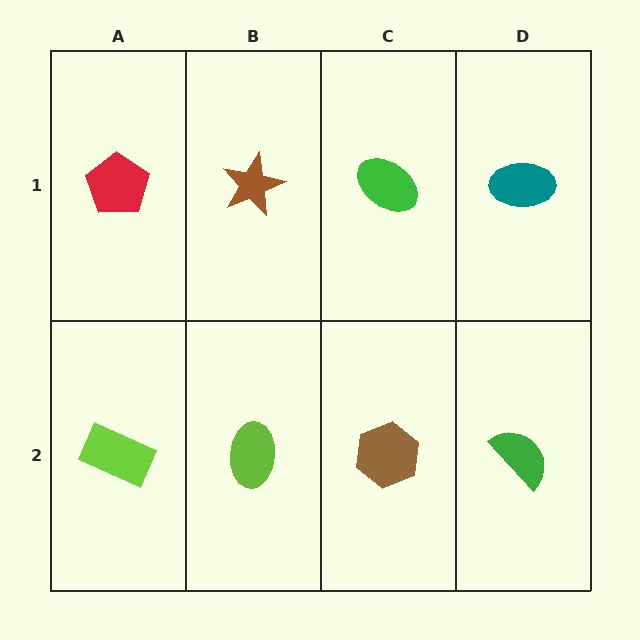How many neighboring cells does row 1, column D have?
2.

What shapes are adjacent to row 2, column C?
A green ellipse (row 1, column C), a lime ellipse (row 2, column B), a green semicircle (row 2, column D).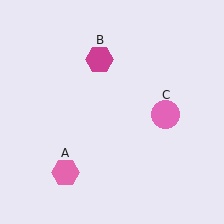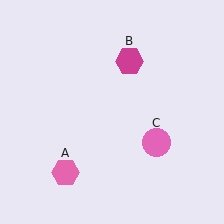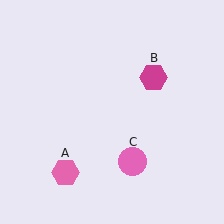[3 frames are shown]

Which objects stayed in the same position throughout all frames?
Pink hexagon (object A) remained stationary.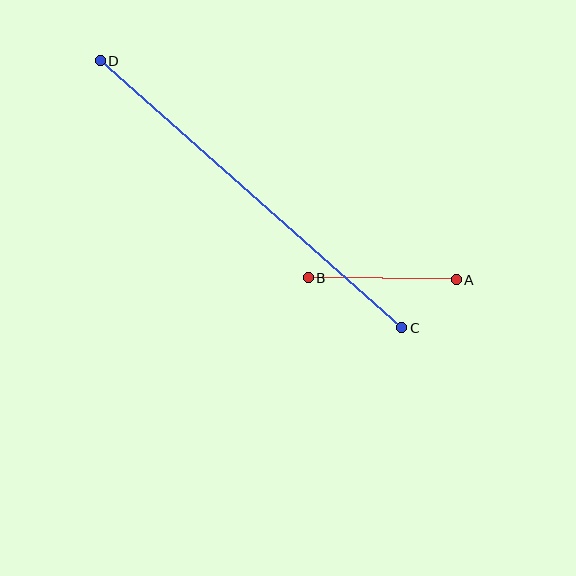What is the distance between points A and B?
The distance is approximately 148 pixels.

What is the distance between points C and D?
The distance is approximately 403 pixels.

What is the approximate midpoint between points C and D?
The midpoint is at approximately (251, 194) pixels.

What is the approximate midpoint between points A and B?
The midpoint is at approximately (382, 279) pixels.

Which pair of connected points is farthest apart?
Points C and D are farthest apart.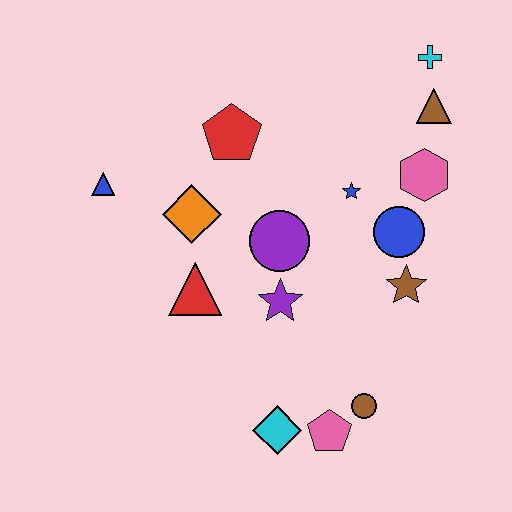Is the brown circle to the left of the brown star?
Yes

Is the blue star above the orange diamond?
Yes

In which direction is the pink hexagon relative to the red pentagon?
The pink hexagon is to the right of the red pentagon.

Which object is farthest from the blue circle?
The blue triangle is farthest from the blue circle.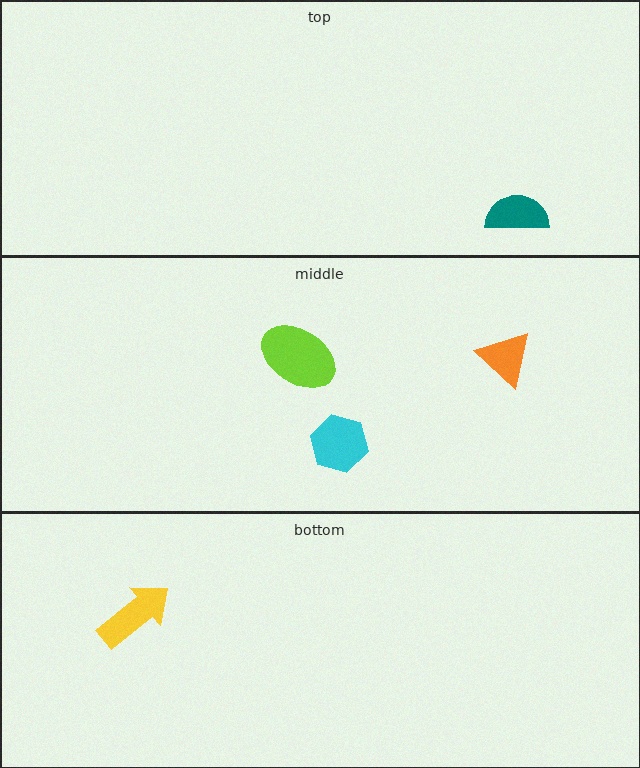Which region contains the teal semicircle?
The top region.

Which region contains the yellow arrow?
The bottom region.